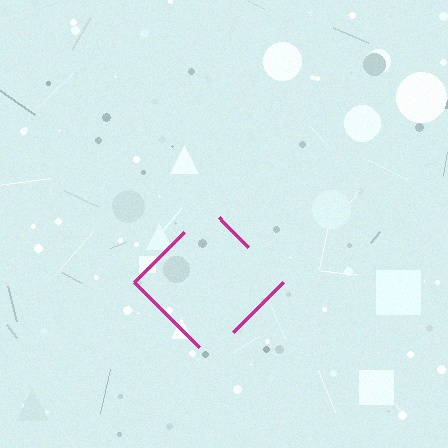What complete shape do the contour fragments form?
The contour fragments form a diamond.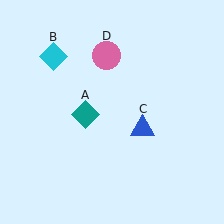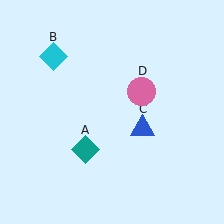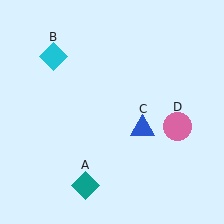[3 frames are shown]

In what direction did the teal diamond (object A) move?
The teal diamond (object A) moved down.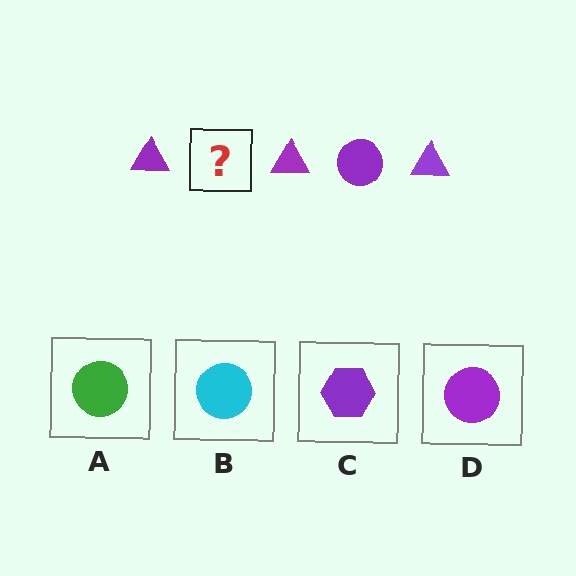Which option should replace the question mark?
Option D.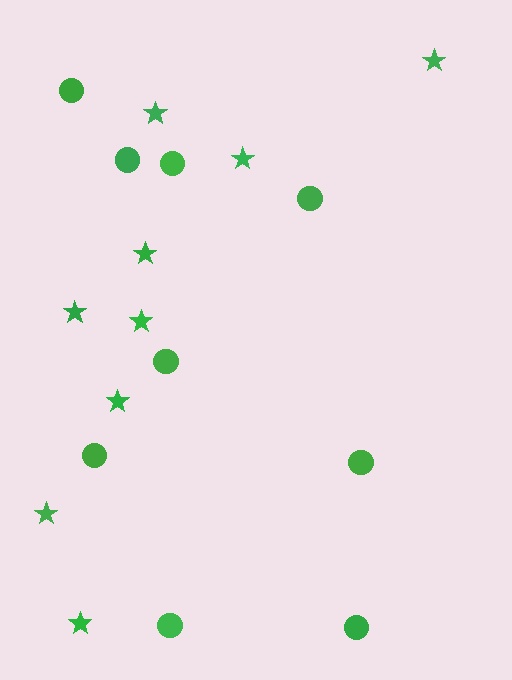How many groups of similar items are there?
There are 2 groups: one group of stars (9) and one group of circles (9).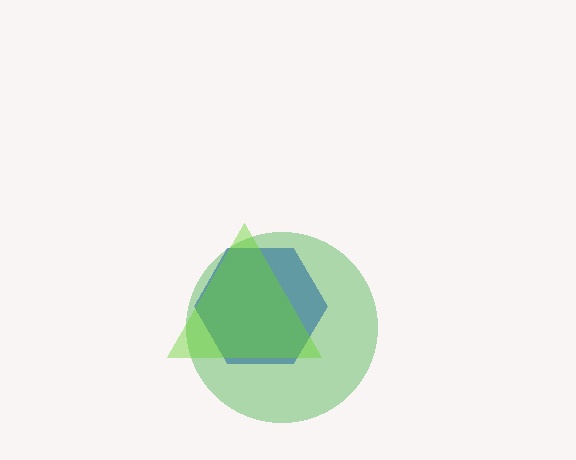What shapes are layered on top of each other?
The layered shapes are: a blue hexagon, a green circle, a lime triangle.